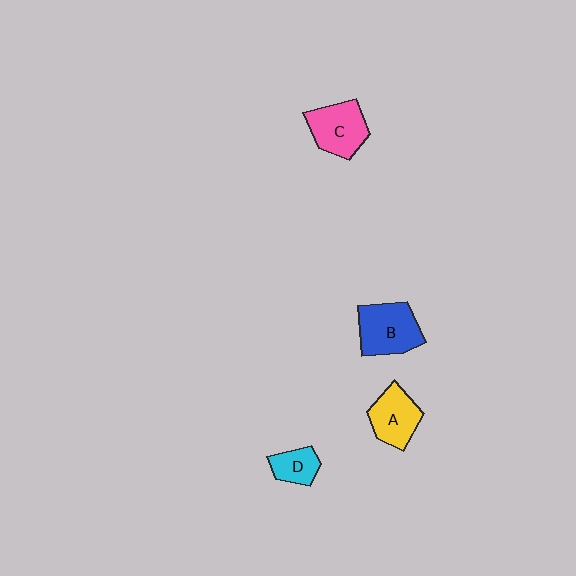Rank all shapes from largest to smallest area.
From largest to smallest: B (blue), C (pink), A (yellow), D (cyan).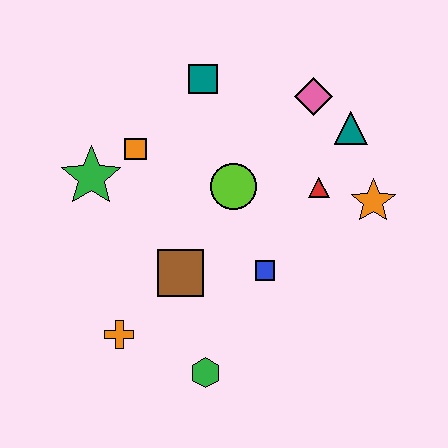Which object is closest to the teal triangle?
The pink diamond is closest to the teal triangle.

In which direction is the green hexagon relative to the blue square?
The green hexagon is below the blue square.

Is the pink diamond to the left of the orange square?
No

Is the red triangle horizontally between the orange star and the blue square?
Yes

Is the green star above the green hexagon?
Yes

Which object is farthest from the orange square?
The orange star is farthest from the orange square.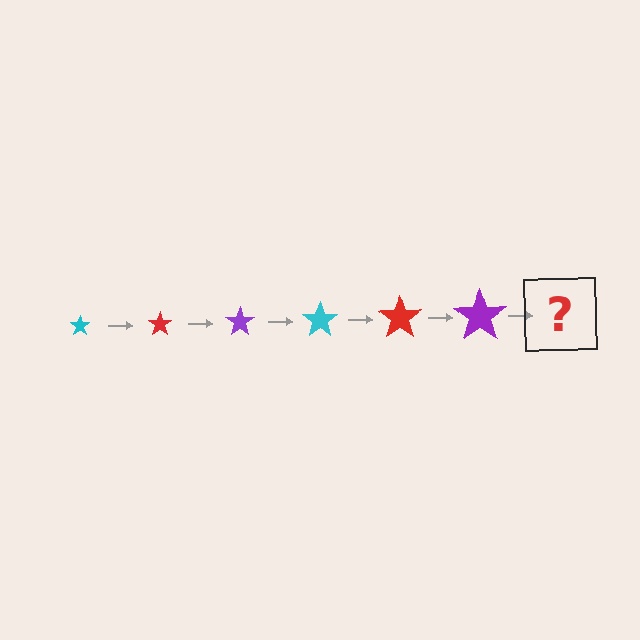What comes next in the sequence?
The next element should be a cyan star, larger than the previous one.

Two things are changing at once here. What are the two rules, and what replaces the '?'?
The two rules are that the star grows larger each step and the color cycles through cyan, red, and purple. The '?' should be a cyan star, larger than the previous one.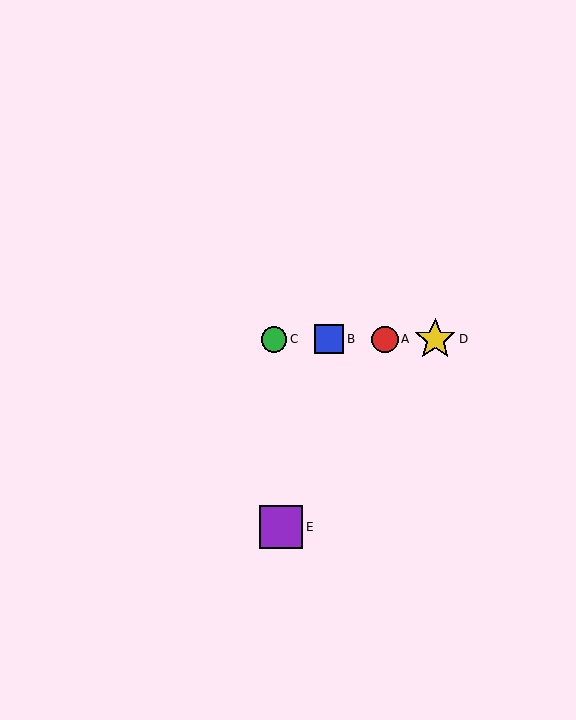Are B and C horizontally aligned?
Yes, both are at y≈339.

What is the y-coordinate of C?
Object C is at y≈339.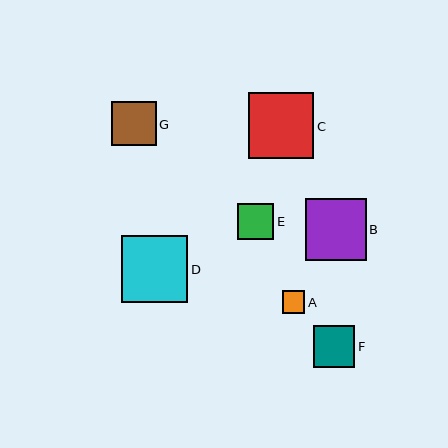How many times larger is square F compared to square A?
Square F is approximately 1.8 times the size of square A.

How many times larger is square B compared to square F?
Square B is approximately 1.5 times the size of square F.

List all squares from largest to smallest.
From largest to smallest: D, C, B, G, F, E, A.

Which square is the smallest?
Square A is the smallest with a size of approximately 23 pixels.